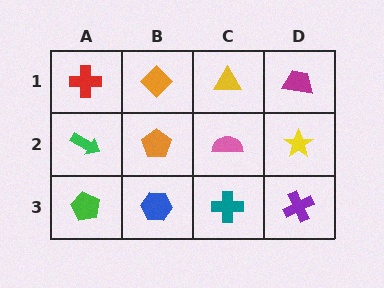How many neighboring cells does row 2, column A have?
3.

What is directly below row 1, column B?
An orange pentagon.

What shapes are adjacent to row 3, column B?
An orange pentagon (row 2, column B), a green pentagon (row 3, column A), a teal cross (row 3, column C).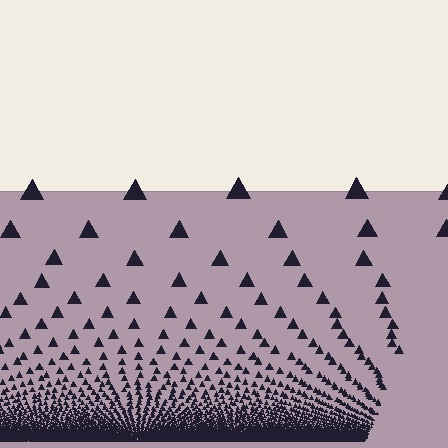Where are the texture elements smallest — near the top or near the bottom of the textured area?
Near the bottom.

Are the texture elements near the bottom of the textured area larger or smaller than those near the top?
Smaller. The gradient is inverted — elements near the bottom are smaller and denser.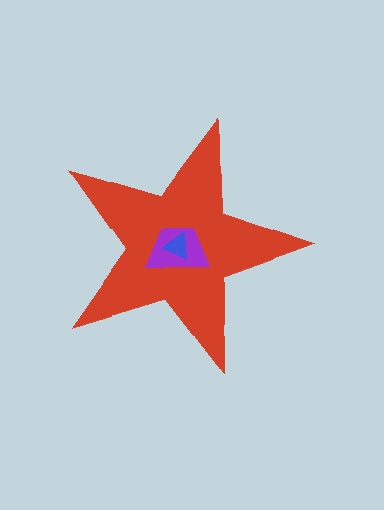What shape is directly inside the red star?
The purple trapezoid.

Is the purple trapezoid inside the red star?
Yes.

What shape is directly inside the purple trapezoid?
The blue triangle.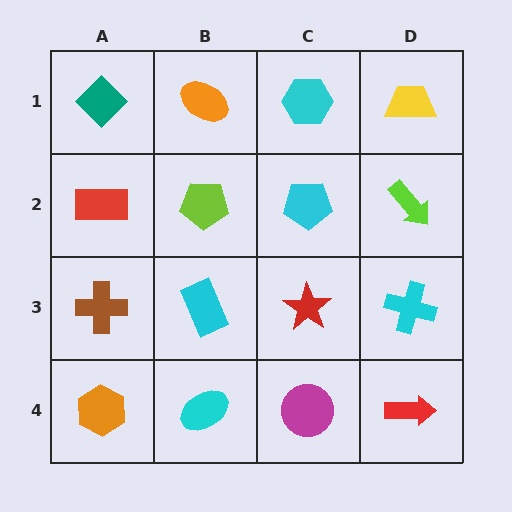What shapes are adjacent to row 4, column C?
A red star (row 3, column C), a cyan ellipse (row 4, column B), a red arrow (row 4, column D).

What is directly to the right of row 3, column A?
A cyan rectangle.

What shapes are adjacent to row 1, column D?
A lime arrow (row 2, column D), a cyan hexagon (row 1, column C).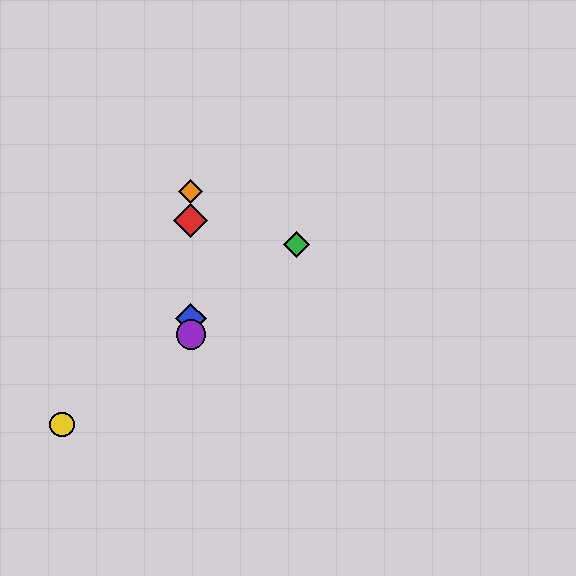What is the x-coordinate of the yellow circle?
The yellow circle is at x≈62.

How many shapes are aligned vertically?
4 shapes (the red diamond, the blue diamond, the purple circle, the orange diamond) are aligned vertically.